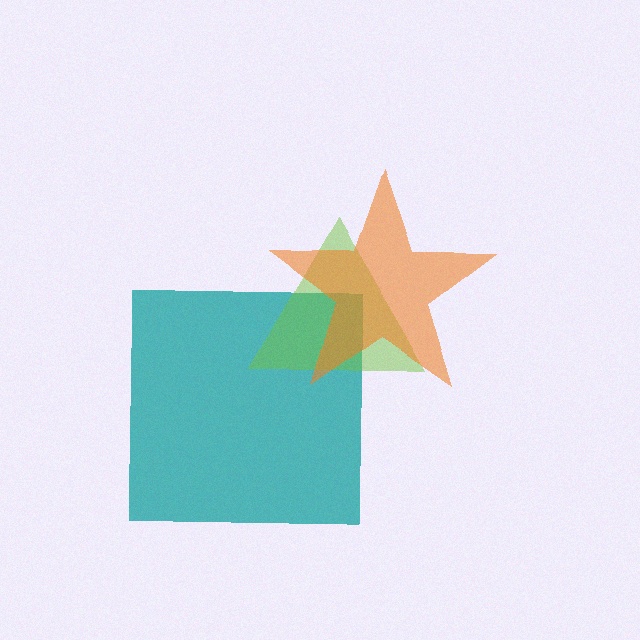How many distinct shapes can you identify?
There are 3 distinct shapes: a teal square, a lime triangle, an orange star.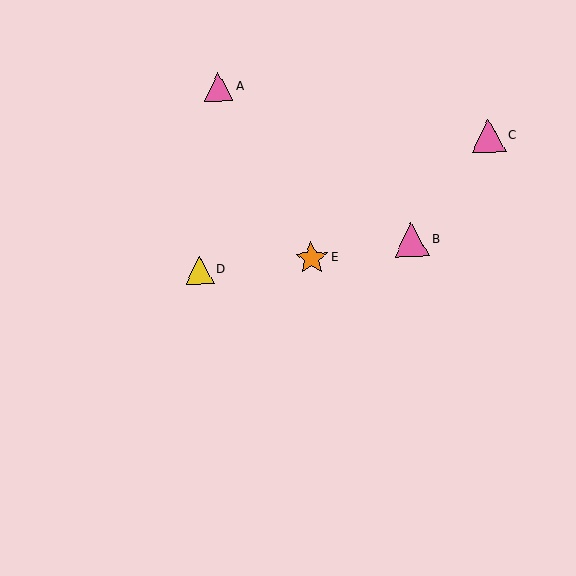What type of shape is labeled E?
Shape E is an orange star.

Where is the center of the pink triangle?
The center of the pink triangle is at (488, 136).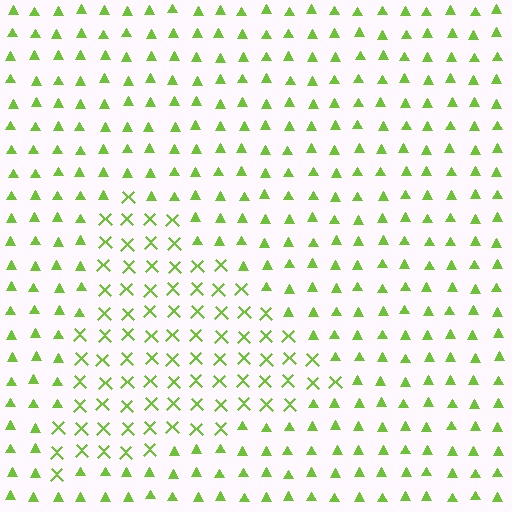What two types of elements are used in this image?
The image uses X marks inside the triangle region and triangles outside it.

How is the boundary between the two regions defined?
The boundary is defined by a change in element shape: X marks inside vs. triangles outside. All elements share the same color and spacing.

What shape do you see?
I see a triangle.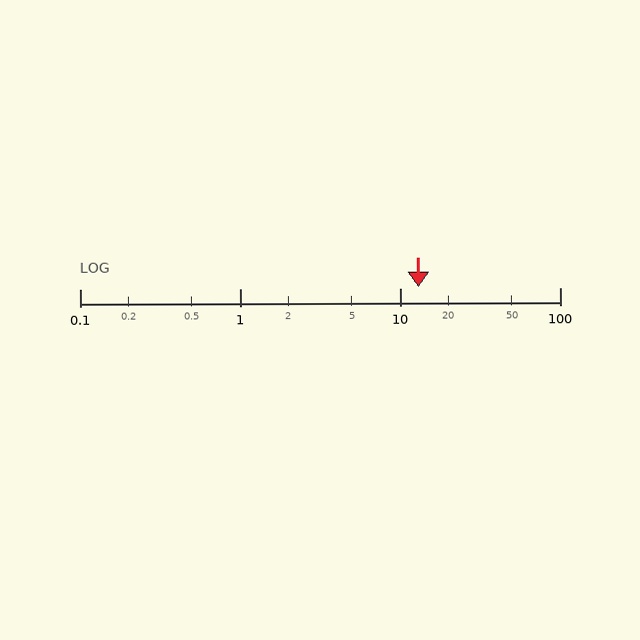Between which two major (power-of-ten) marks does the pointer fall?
The pointer is between 10 and 100.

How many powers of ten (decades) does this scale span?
The scale spans 3 decades, from 0.1 to 100.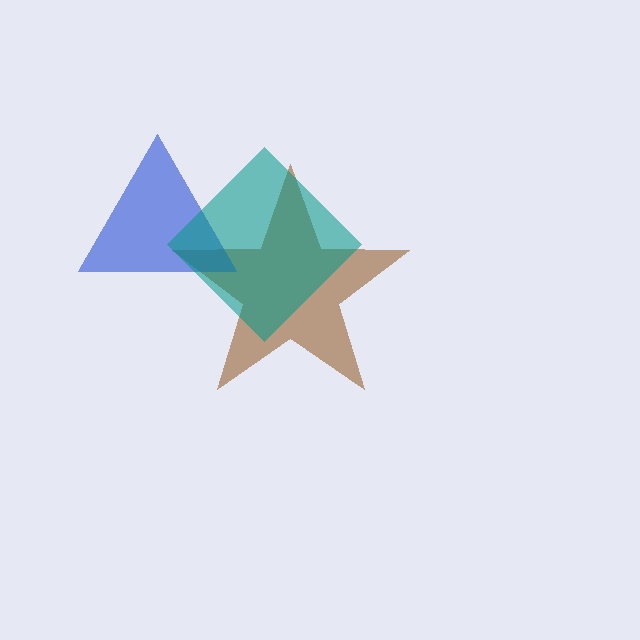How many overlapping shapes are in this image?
There are 3 overlapping shapes in the image.